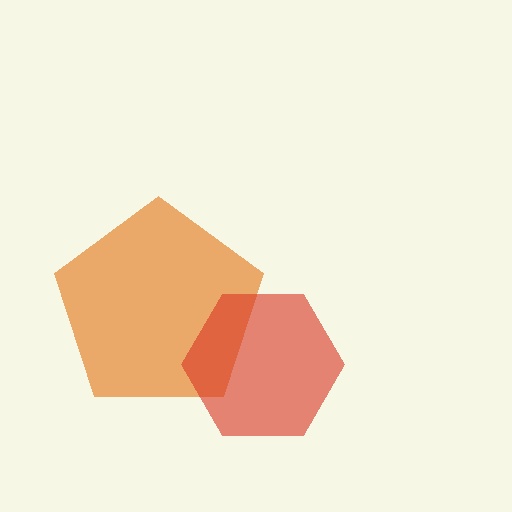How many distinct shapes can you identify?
There are 2 distinct shapes: an orange pentagon, a red hexagon.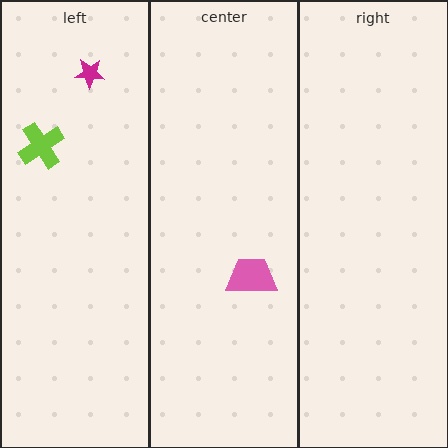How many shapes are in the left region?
2.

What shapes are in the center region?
The pink trapezoid.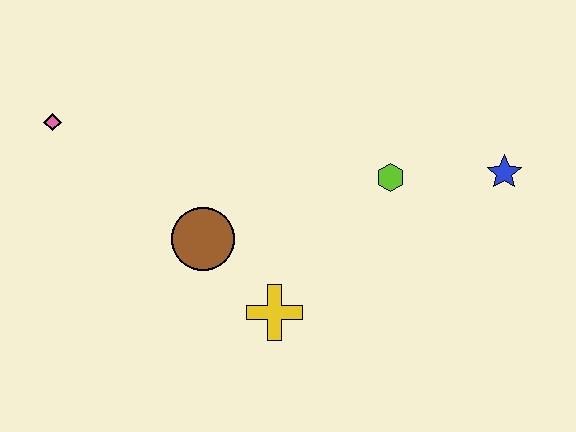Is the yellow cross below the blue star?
Yes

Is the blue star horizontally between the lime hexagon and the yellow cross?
No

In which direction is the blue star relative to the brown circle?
The blue star is to the right of the brown circle.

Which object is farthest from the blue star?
The pink diamond is farthest from the blue star.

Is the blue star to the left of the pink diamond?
No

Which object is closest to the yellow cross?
The brown circle is closest to the yellow cross.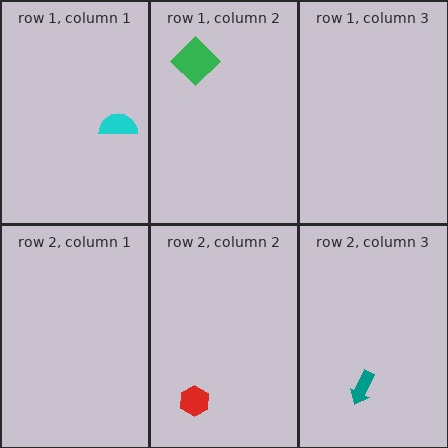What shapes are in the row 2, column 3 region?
The teal arrow.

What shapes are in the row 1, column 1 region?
The cyan semicircle.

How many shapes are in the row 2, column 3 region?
1.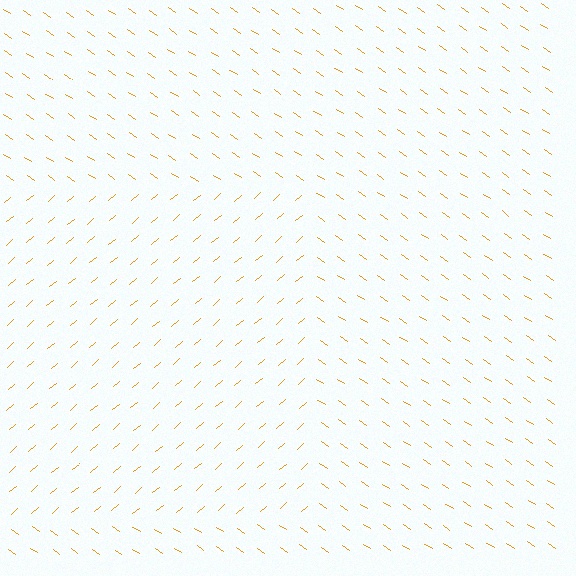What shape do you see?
I see a rectangle.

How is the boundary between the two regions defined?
The boundary is defined purely by a change in line orientation (approximately 74 degrees difference). All lines are the same color and thickness.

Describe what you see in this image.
The image is filled with small orange line segments. A rectangle region in the image has lines oriented differently from the surrounding lines, creating a visible texture boundary.